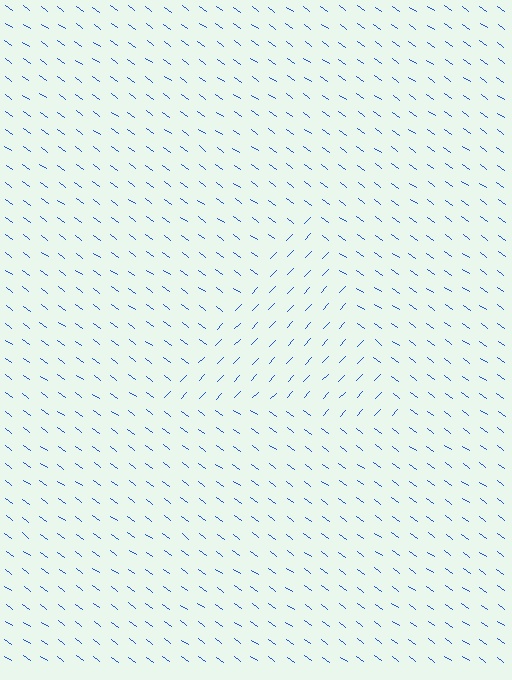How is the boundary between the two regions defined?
The boundary is defined purely by a change in line orientation (approximately 82 degrees difference). All lines are the same color and thickness.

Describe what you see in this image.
The image is filled with small blue line segments. A triangle region in the image has lines oriented differently from the surrounding lines, creating a visible texture boundary.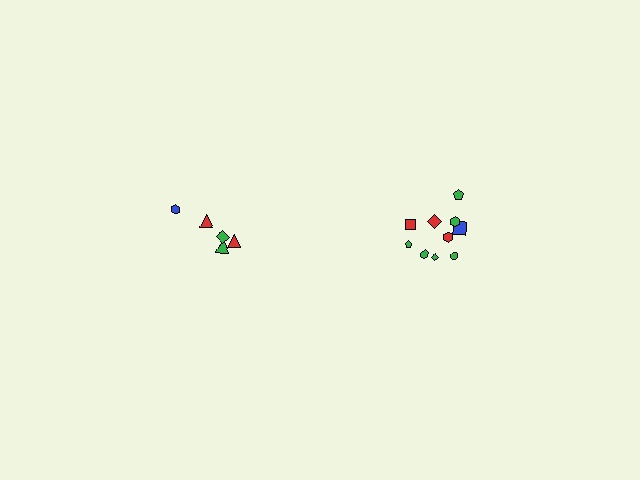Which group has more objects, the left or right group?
The right group.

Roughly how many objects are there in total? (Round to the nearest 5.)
Roughly 15 objects in total.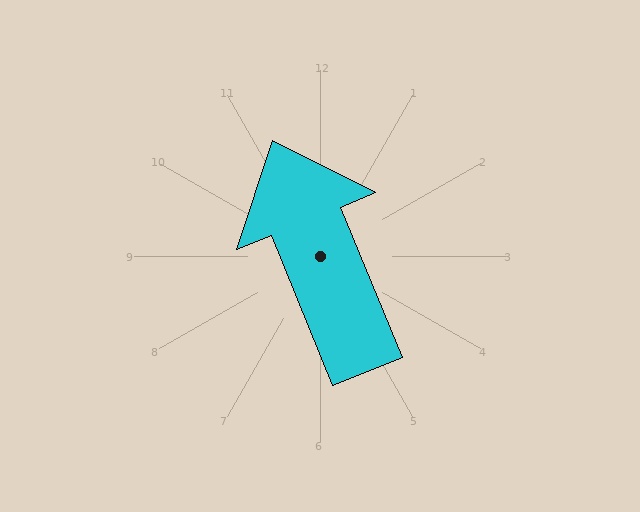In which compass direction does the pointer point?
North.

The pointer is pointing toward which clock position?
Roughly 11 o'clock.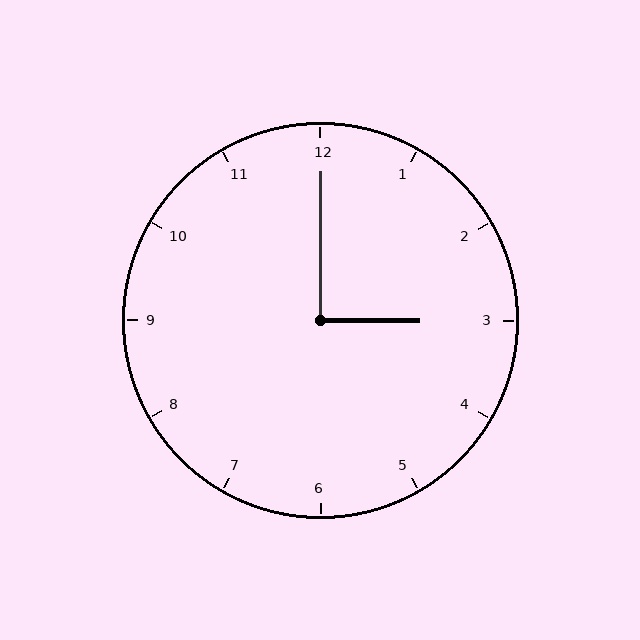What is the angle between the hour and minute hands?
Approximately 90 degrees.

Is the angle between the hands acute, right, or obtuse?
It is right.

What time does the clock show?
3:00.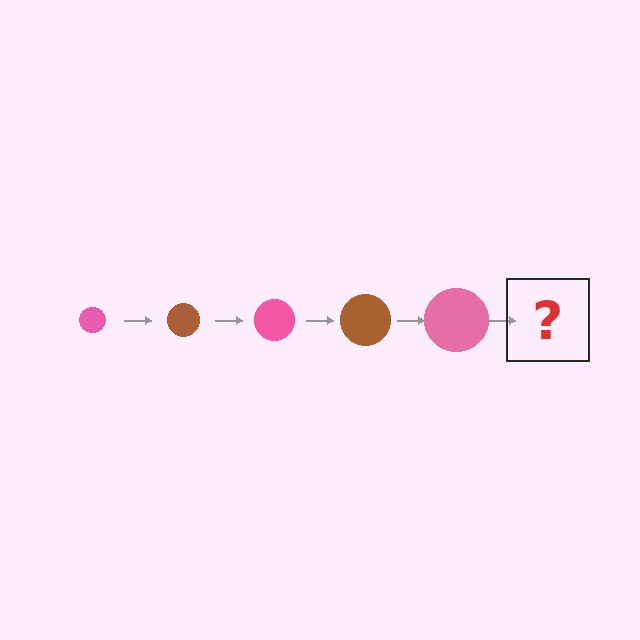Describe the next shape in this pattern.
It should be a brown circle, larger than the previous one.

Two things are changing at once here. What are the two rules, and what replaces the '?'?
The two rules are that the circle grows larger each step and the color cycles through pink and brown. The '?' should be a brown circle, larger than the previous one.